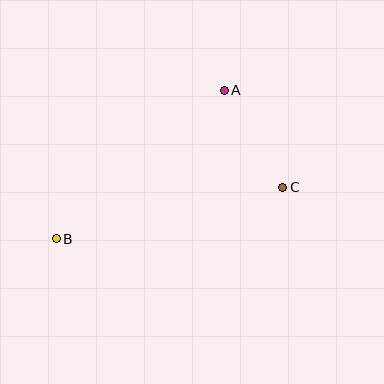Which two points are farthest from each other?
Points B and C are farthest from each other.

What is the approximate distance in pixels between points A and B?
The distance between A and B is approximately 224 pixels.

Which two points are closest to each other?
Points A and C are closest to each other.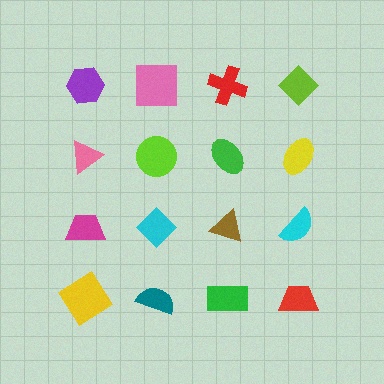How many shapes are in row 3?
4 shapes.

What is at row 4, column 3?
A green rectangle.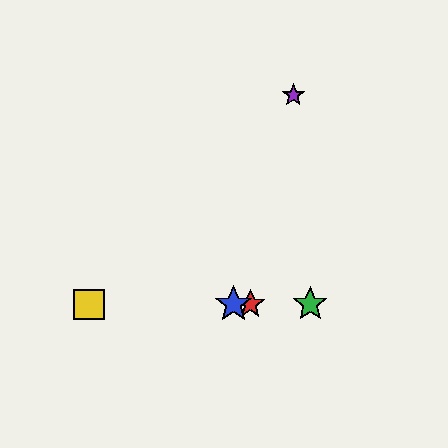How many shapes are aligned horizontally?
4 shapes (the red star, the blue star, the green star, the yellow square) are aligned horizontally.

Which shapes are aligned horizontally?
The red star, the blue star, the green star, the yellow square are aligned horizontally.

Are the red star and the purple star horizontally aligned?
No, the red star is at y≈304 and the purple star is at y≈95.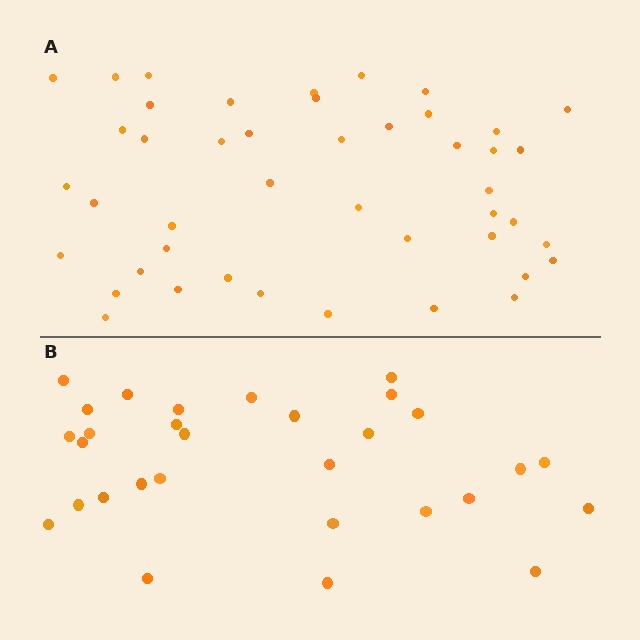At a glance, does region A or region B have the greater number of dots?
Region A (the top region) has more dots.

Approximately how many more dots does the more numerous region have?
Region A has approximately 15 more dots than region B.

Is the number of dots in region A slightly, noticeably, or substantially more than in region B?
Region A has substantially more. The ratio is roughly 1.5 to 1.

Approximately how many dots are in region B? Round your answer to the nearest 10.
About 30 dots.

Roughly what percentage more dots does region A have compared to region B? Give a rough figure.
About 50% more.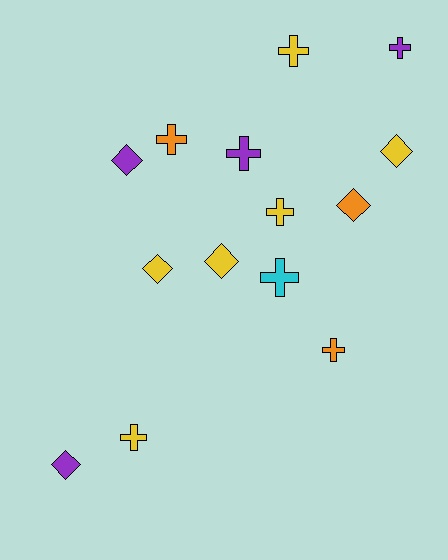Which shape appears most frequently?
Cross, with 8 objects.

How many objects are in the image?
There are 14 objects.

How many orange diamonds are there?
There is 1 orange diamond.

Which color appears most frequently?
Yellow, with 6 objects.